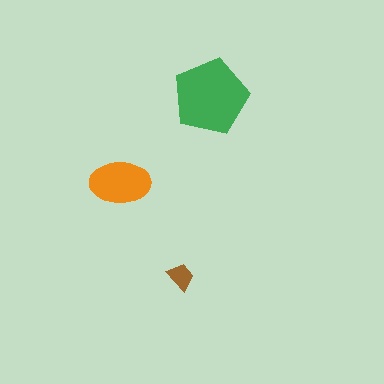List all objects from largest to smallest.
The green pentagon, the orange ellipse, the brown trapezoid.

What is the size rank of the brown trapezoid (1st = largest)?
3rd.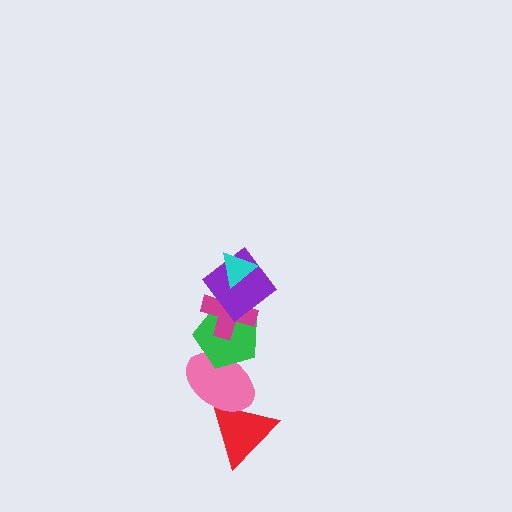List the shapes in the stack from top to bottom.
From top to bottom: the cyan triangle, the purple diamond, the magenta cross, the green pentagon, the pink ellipse, the red triangle.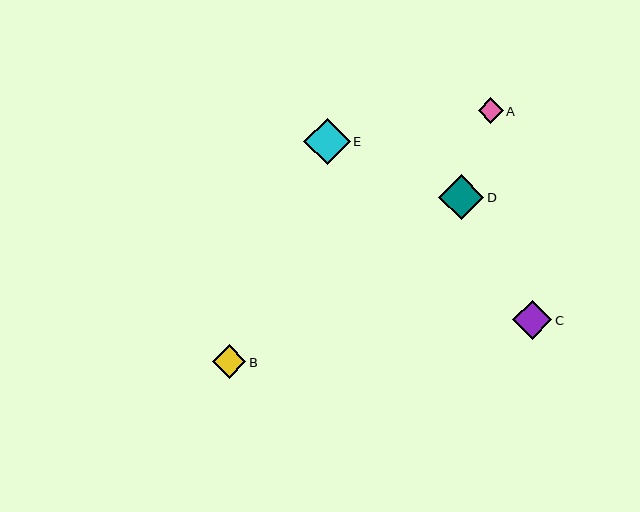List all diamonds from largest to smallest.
From largest to smallest: E, D, C, B, A.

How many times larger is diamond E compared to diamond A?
Diamond E is approximately 1.8 times the size of diamond A.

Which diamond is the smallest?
Diamond A is the smallest with a size of approximately 25 pixels.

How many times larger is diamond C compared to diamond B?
Diamond C is approximately 1.2 times the size of diamond B.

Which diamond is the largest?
Diamond E is the largest with a size of approximately 46 pixels.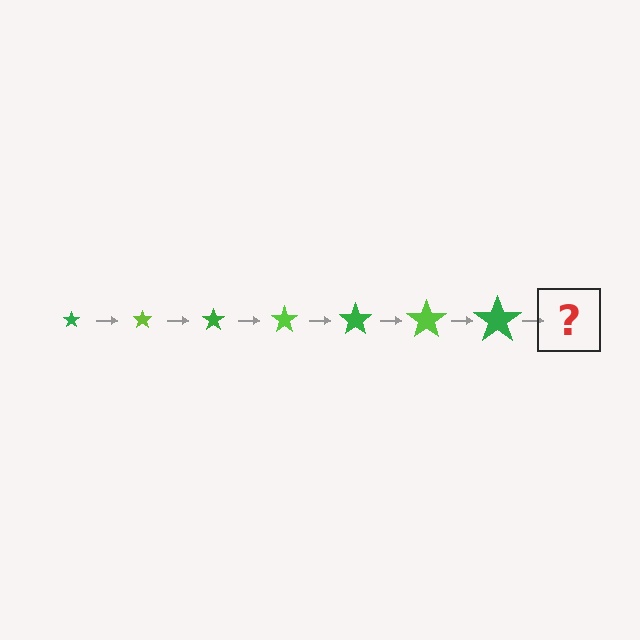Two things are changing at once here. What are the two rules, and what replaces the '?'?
The two rules are that the star grows larger each step and the color cycles through green and lime. The '?' should be a lime star, larger than the previous one.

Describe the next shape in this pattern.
It should be a lime star, larger than the previous one.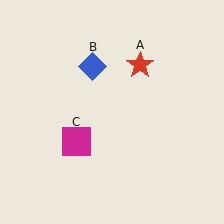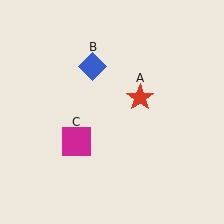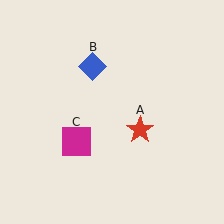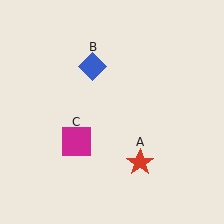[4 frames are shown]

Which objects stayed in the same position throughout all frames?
Blue diamond (object B) and magenta square (object C) remained stationary.